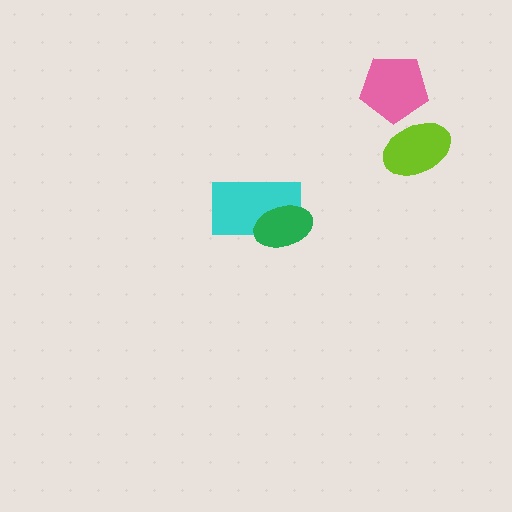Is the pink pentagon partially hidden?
Yes, it is partially covered by another shape.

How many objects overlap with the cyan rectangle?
1 object overlaps with the cyan rectangle.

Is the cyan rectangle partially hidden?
Yes, it is partially covered by another shape.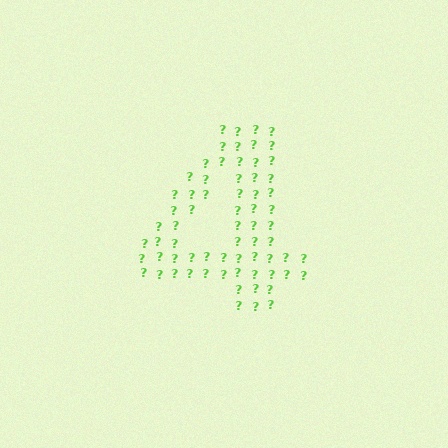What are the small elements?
The small elements are question marks.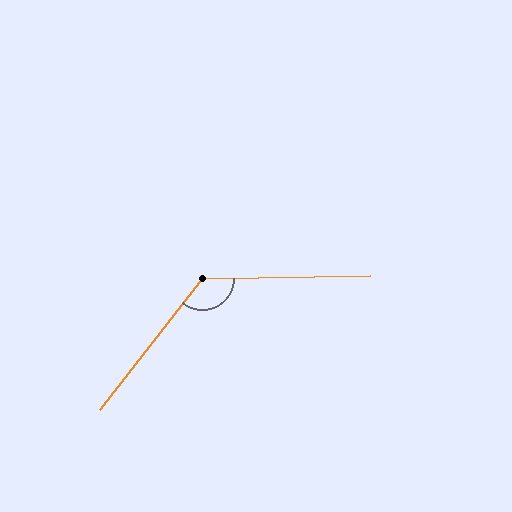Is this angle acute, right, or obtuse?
It is obtuse.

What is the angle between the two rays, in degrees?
Approximately 129 degrees.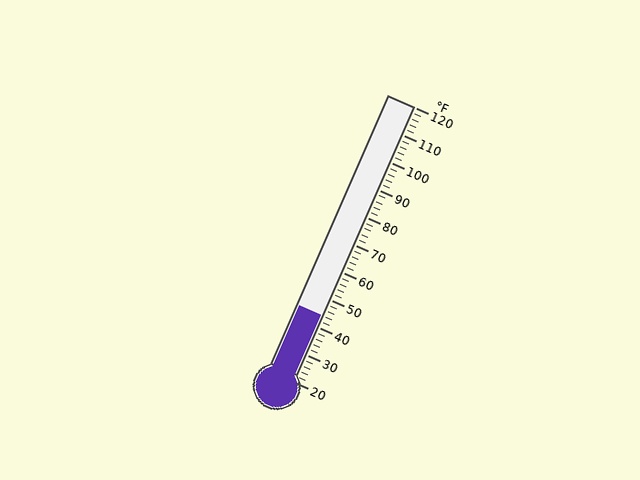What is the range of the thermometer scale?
The thermometer scale ranges from 20°F to 120°F.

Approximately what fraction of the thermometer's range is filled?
The thermometer is filled to approximately 25% of its range.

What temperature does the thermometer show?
The thermometer shows approximately 44°F.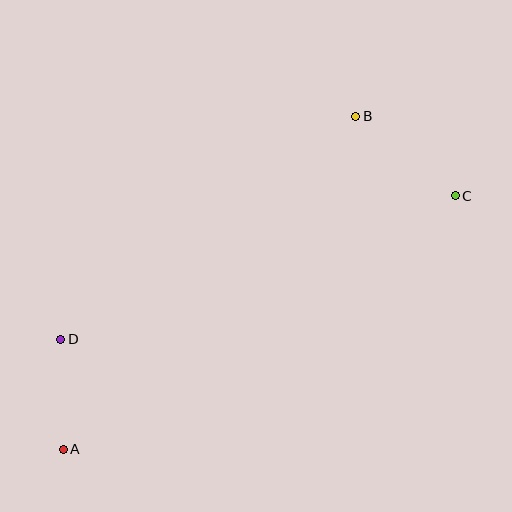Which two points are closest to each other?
Points A and D are closest to each other.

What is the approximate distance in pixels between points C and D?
The distance between C and D is approximately 420 pixels.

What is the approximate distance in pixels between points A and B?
The distance between A and B is approximately 443 pixels.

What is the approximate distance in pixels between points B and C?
The distance between B and C is approximately 127 pixels.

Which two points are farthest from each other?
Points A and C are farthest from each other.